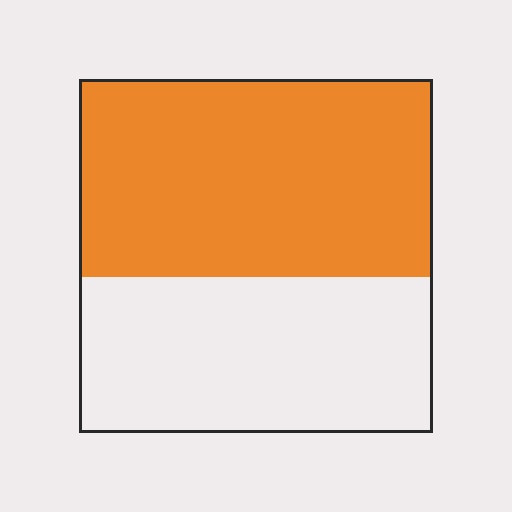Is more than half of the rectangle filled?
Yes.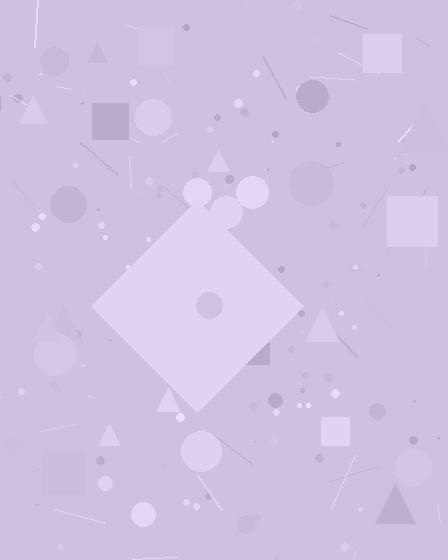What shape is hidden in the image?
A diamond is hidden in the image.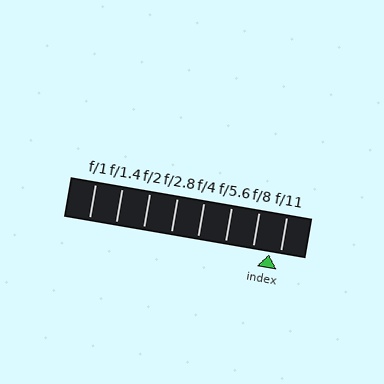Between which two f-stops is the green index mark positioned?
The index mark is between f/8 and f/11.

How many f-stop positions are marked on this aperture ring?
There are 8 f-stop positions marked.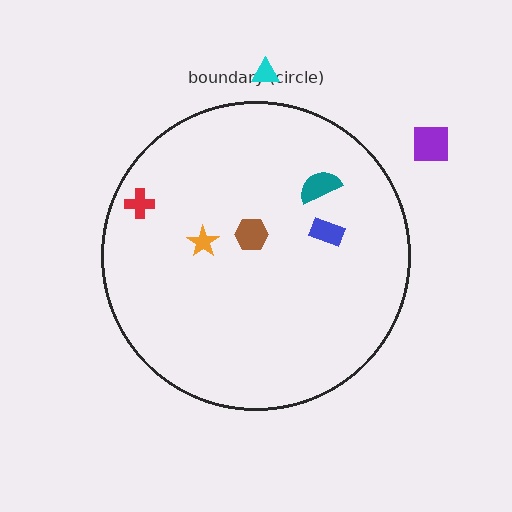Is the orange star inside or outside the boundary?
Inside.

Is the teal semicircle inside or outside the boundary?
Inside.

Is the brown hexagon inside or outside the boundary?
Inside.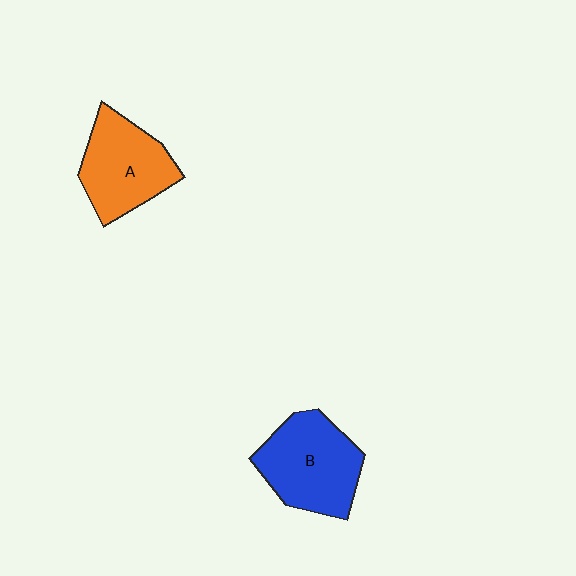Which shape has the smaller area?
Shape A (orange).